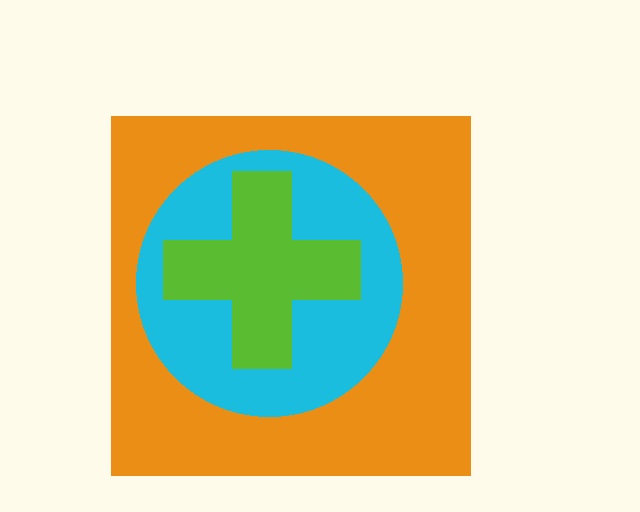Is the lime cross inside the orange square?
Yes.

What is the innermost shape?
The lime cross.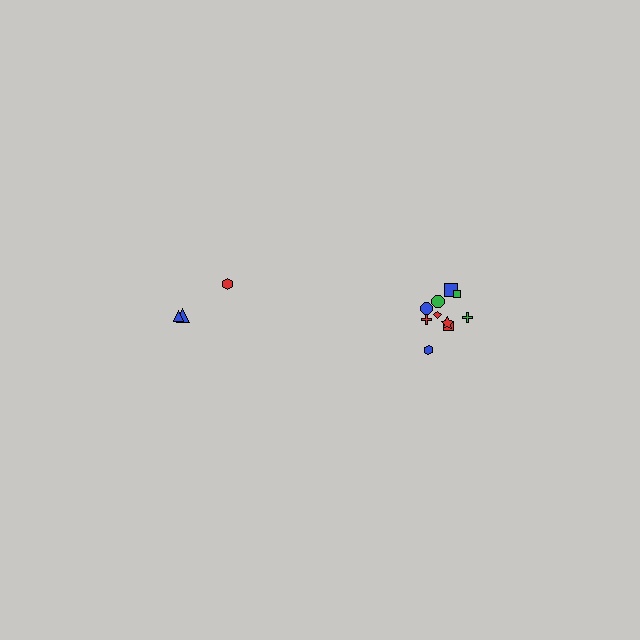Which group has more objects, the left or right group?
The right group.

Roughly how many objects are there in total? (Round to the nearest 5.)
Roughly 15 objects in total.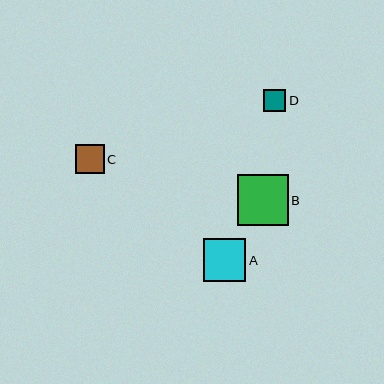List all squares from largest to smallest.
From largest to smallest: B, A, C, D.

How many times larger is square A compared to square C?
Square A is approximately 1.5 times the size of square C.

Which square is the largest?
Square B is the largest with a size of approximately 51 pixels.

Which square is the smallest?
Square D is the smallest with a size of approximately 22 pixels.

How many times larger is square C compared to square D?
Square C is approximately 1.3 times the size of square D.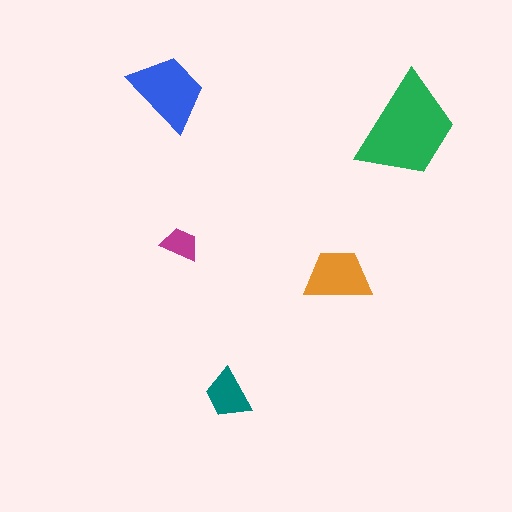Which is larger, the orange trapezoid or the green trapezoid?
The green one.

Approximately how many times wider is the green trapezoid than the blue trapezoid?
About 1.5 times wider.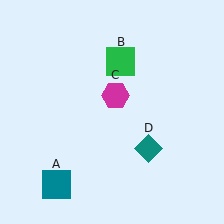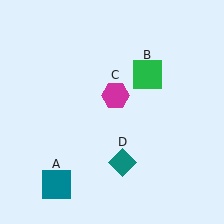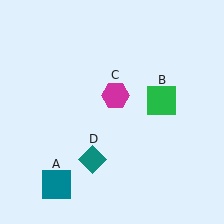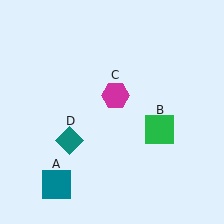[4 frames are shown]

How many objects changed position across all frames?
2 objects changed position: green square (object B), teal diamond (object D).